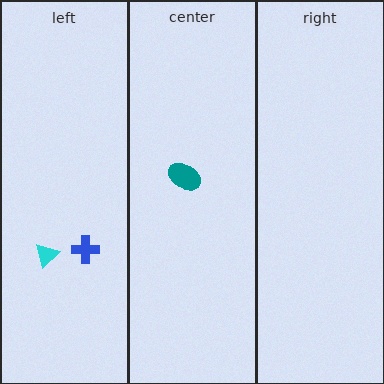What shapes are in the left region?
The cyan triangle, the blue cross.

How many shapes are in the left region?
2.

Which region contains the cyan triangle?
The left region.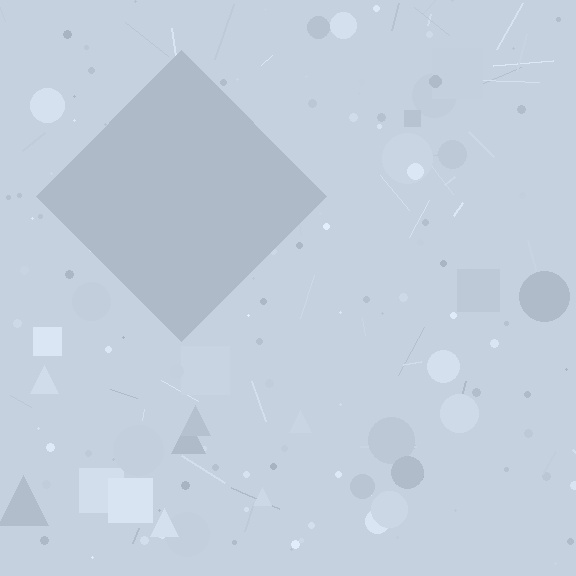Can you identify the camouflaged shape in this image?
The camouflaged shape is a diamond.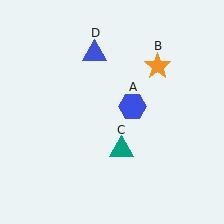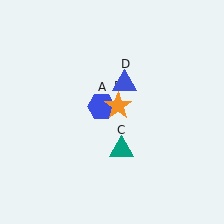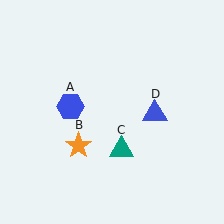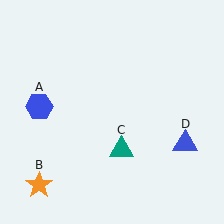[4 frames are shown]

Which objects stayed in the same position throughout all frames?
Teal triangle (object C) remained stationary.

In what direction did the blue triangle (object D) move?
The blue triangle (object D) moved down and to the right.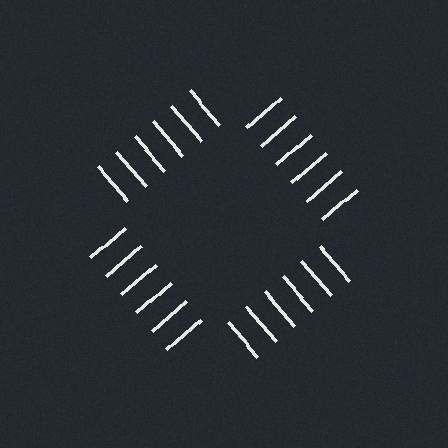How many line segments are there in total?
24 — 6 along each of the 4 edges.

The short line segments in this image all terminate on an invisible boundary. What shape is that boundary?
An illusory square — the line segments terminate on its edges but no continuous stroke is drawn.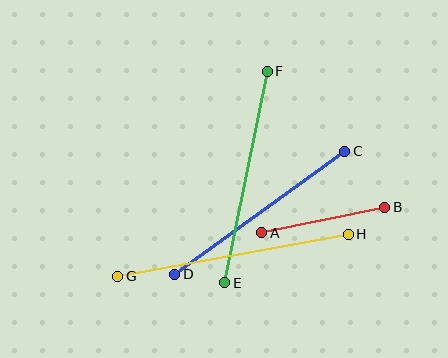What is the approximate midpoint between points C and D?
The midpoint is at approximately (260, 213) pixels.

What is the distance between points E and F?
The distance is approximately 216 pixels.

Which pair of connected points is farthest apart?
Points G and H are farthest apart.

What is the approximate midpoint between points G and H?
The midpoint is at approximately (233, 255) pixels.